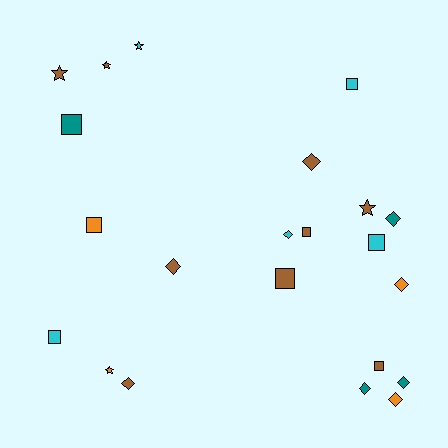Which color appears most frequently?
Brown, with 9 objects.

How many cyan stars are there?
There is 1 cyan star.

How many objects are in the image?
There are 22 objects.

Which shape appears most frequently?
Diamond, with 9 objects.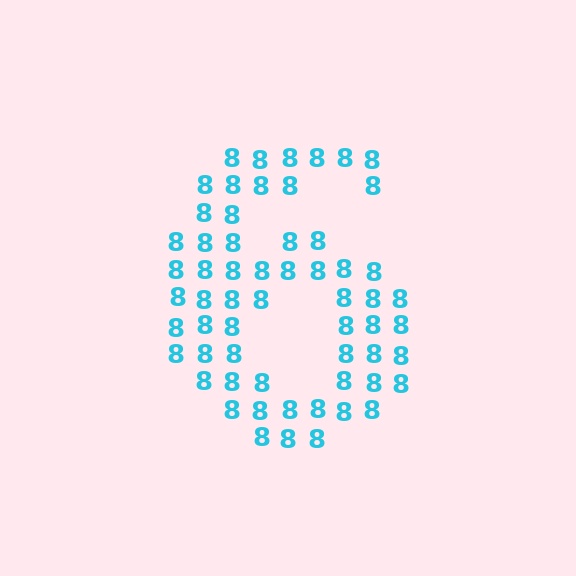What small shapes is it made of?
It is made of small digit 8's.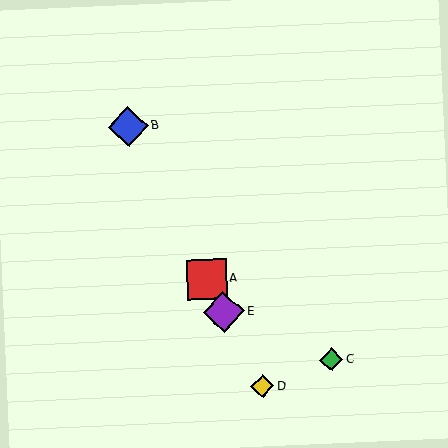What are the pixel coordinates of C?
Object C is at (331, 360).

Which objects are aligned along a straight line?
Objects A, B, D, E are aligned along a straight line.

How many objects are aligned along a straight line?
4 objects (A, B, D, E) are aligned along a straight line.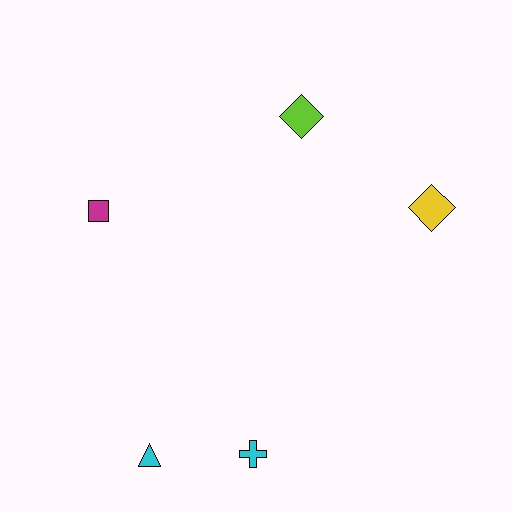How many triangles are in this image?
There is 1 triangle.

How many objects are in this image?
There are 5 objects.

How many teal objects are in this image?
There are no teal objects.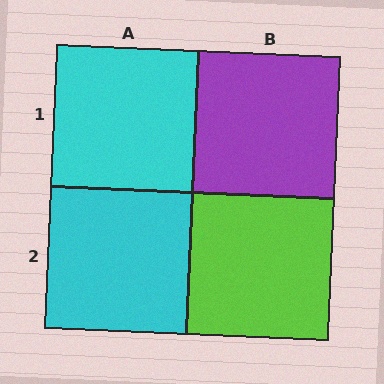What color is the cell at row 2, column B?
Lime.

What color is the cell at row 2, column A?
Cyan.